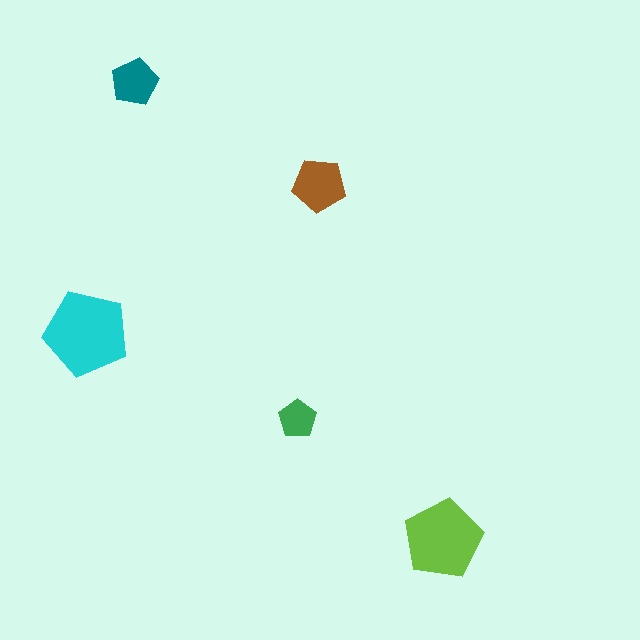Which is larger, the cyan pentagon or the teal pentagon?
The cyan one.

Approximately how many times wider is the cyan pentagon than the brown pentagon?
About 1.5 times wider.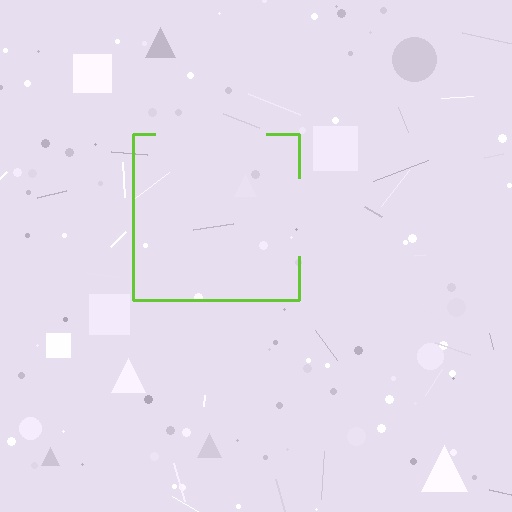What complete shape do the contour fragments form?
The contour fragments form a square.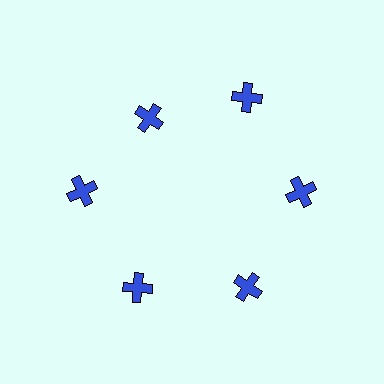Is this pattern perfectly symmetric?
No. The 6 blue crosses are arranged in a ring, but one element near the 11 o'clock position is pulled inward toward the center, breaking the 6-fold rotational symmetry.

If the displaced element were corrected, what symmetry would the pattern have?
It would have 6-fold rotational symmetry — the pattern would map onto itself every 60 degrees.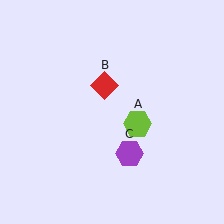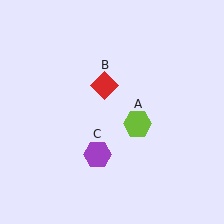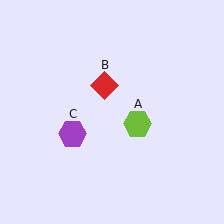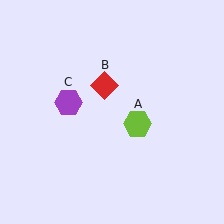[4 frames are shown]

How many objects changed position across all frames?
1 object changed position: purple hexagon (object C).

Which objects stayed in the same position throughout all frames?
Lime hexagon (object A) and red diamond (object B) remained stationary.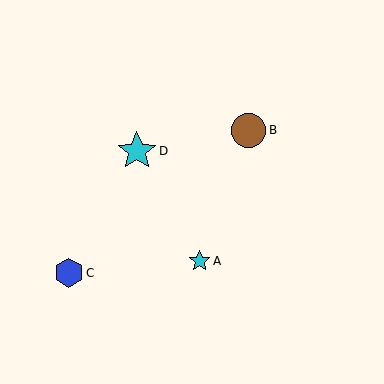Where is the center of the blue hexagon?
The center of the blue hexagon is at (69, 273).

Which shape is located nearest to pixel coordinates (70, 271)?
The blue hexagon (labeled C) at (69, 273) is nearest to that location.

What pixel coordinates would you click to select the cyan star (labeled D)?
Click at (137, 151) to select the cyan star D.